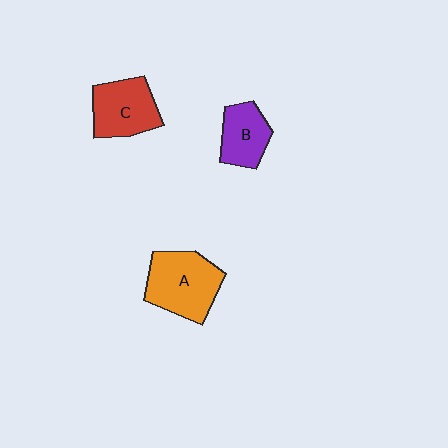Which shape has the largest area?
Shape A (orange).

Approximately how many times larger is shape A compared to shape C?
Approximately 1.2 times.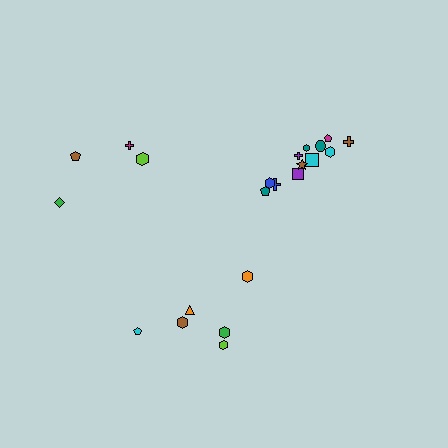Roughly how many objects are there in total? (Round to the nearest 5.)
Roughly 20 objects in total.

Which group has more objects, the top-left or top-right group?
The top-right group.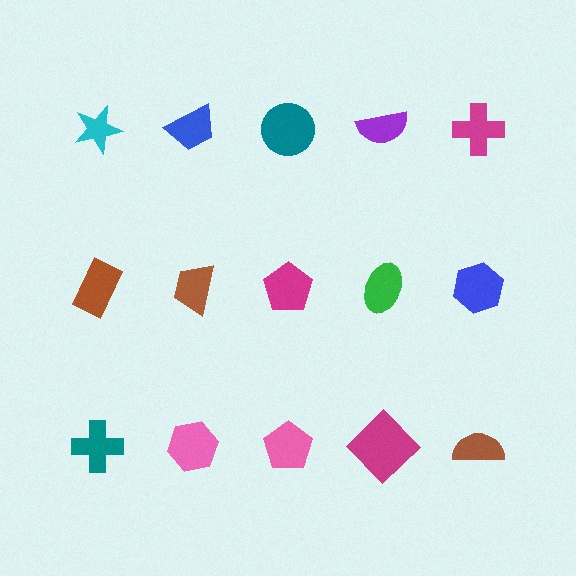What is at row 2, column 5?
A blue hexagon.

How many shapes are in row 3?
5 shapes.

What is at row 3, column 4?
A magenta diamond.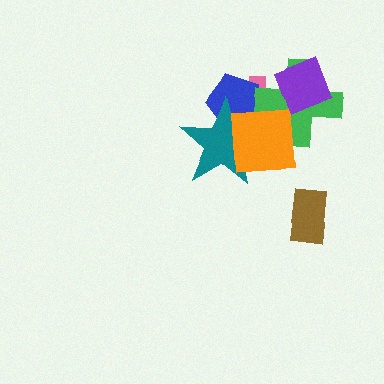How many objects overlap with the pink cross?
5 objects overlap with the pink cross.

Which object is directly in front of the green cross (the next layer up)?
The orange square is directly in front of the green cross.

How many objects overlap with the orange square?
4 objects overlap with the orange square.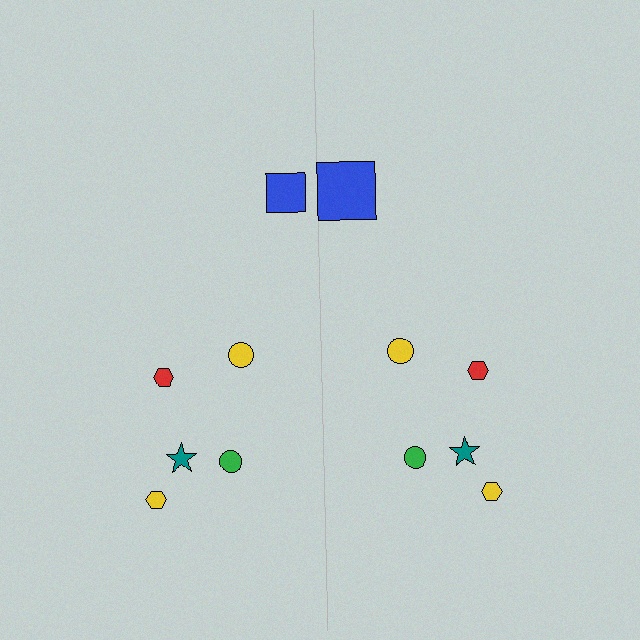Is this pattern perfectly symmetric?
No, the pattern is not perfectly symmetric. The blue square on the right side has a different size than its mirror counterpart.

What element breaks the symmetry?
The blue square on the right side has a different size than its mirror counterpart.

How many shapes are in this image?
There are 12 shapes in this image.